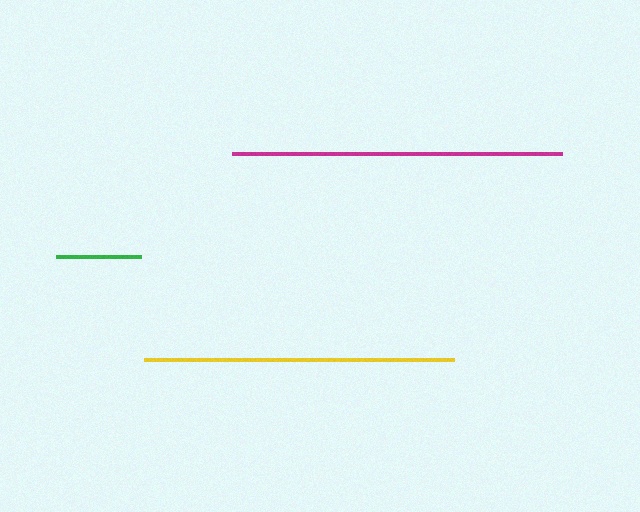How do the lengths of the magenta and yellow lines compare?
The magenta and yellow lines are approximately the same length.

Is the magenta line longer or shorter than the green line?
The magenta line is longer than the green line.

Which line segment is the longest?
The magenta line is the longest at approximately 330 pixels.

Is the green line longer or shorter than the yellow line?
The yellow line is longer than the green line.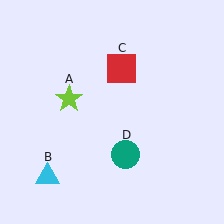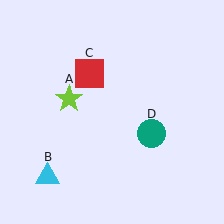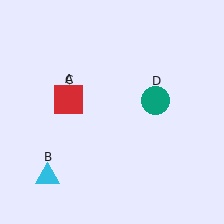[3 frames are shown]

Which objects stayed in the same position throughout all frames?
Lime star (object A) and cyan triangle (object B) remained stationary.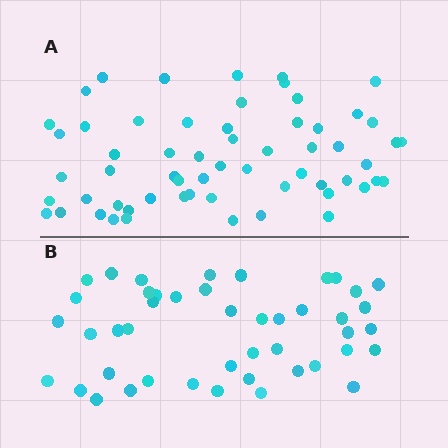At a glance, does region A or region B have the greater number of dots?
Region A (the top region) has more dots.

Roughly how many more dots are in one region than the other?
Region A has approximately 15 more dots than region B.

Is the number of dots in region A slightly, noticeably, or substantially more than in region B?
Region A has noticeably more, but not dramatically so. The ratio is roughly 1.3 to 1.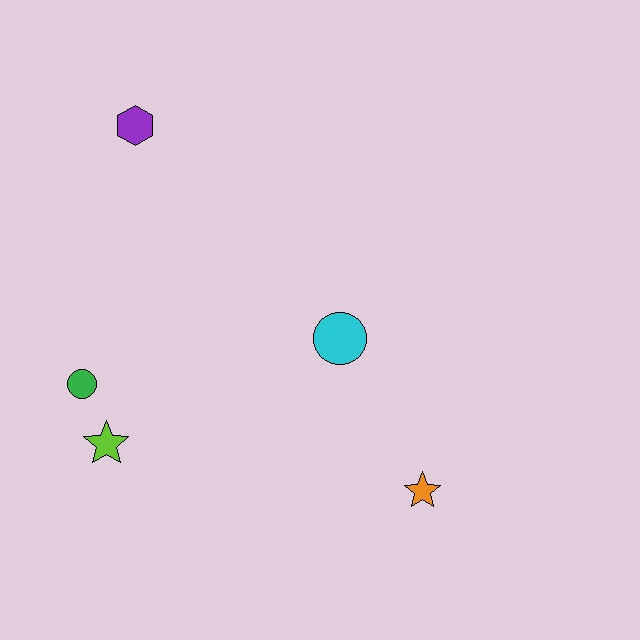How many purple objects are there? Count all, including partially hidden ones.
There is 1 purple object.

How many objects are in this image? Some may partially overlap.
There are 5 objects.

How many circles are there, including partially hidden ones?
There are 2 circles.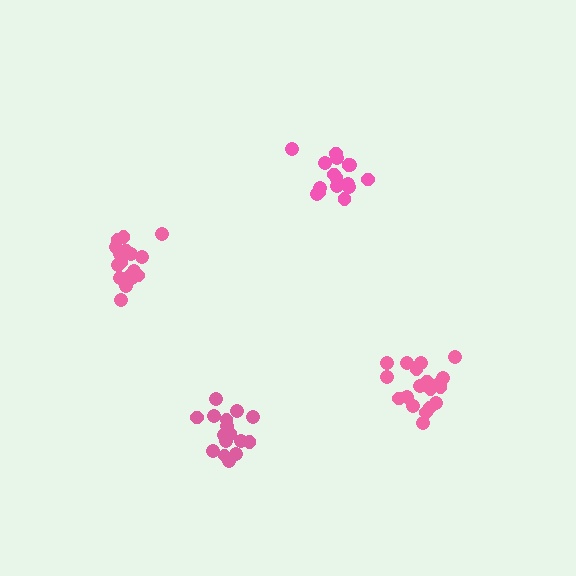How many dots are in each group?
Group 1: 16 dots, Group 2: 17 dots, Group 3: 16 dots, Group 4: 19 dots (68 total).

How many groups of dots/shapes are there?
There are 4 groups.